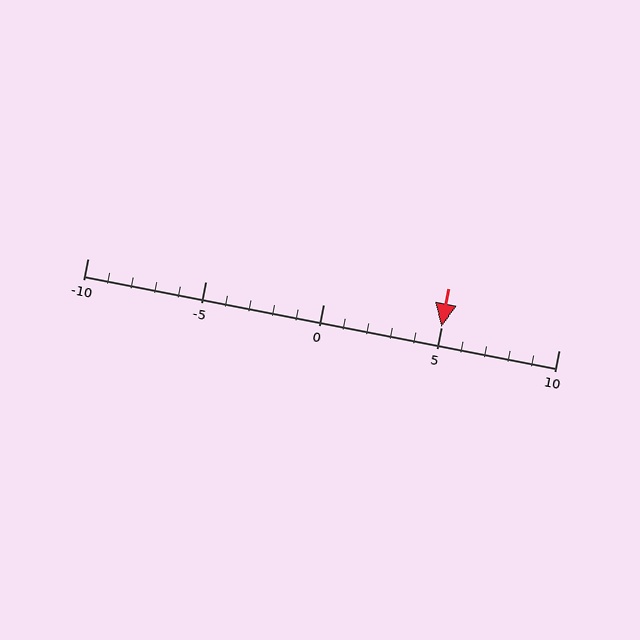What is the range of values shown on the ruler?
The ruler shows values from -10 to 10.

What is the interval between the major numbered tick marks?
The major tick marks are spaced 5 units apart.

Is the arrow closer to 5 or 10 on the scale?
The arrow is closer to 5.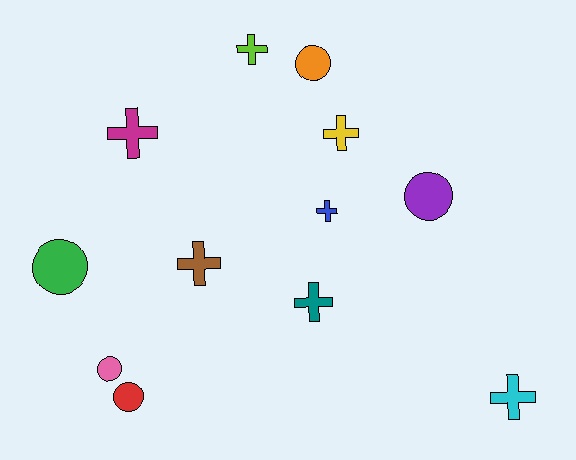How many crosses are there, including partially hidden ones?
There are 7 crosses.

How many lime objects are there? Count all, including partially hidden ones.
There is 1 lime object.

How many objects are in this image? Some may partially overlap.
There are 12 objects.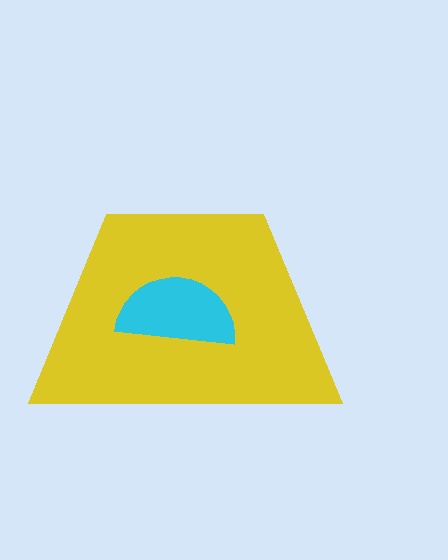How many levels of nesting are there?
2.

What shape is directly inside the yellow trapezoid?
The cyan semicircle.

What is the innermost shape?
The cyan semicircle.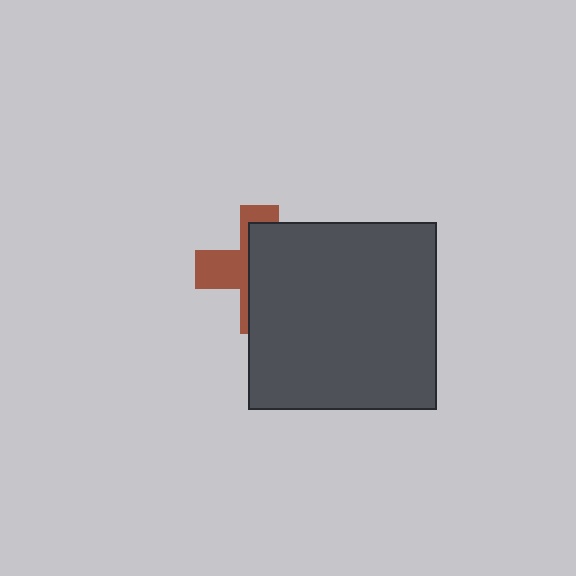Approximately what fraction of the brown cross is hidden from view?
Roughly 62% of the brown cross is hidden behind the dark gray square.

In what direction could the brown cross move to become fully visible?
The brown cross could move left. That would shift it out from behind the dark gray square entirely.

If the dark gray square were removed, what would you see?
You would see the complete brown cross.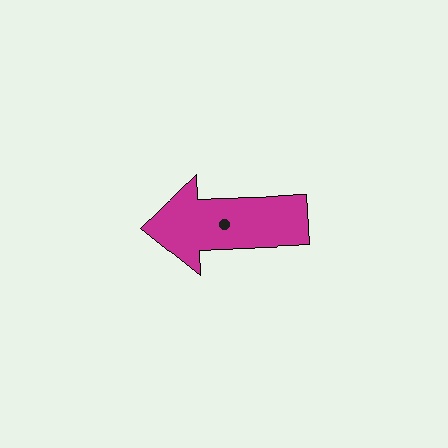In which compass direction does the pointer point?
West.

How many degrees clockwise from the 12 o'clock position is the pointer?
Approximately 268 degrees.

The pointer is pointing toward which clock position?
Roughly 9 o'clock.